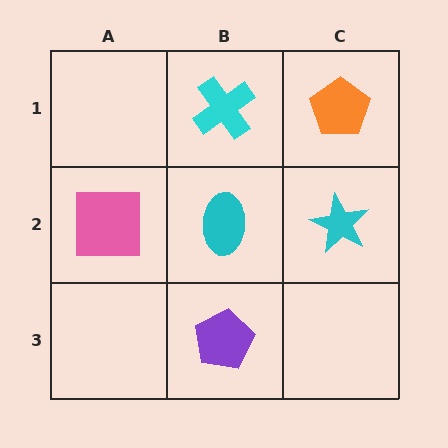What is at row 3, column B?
A purple pentagon.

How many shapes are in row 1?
2 shapes.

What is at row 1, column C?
An orange pentagon.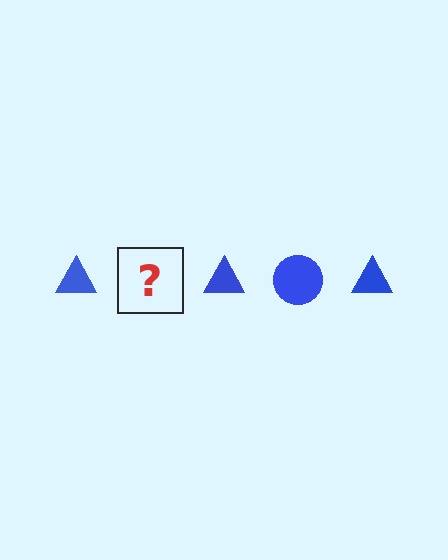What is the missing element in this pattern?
The missing element is a blue circle.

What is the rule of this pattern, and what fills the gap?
The rule is that the pattern cycles through triangle, circle shapes in blue. The gap should be filled with a blue circle.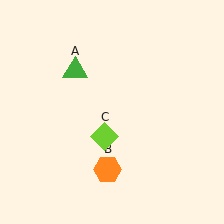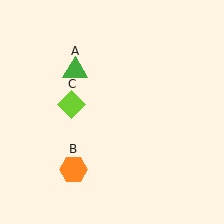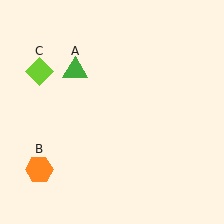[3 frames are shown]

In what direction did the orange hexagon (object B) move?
The orange hexagon (object B) moved left.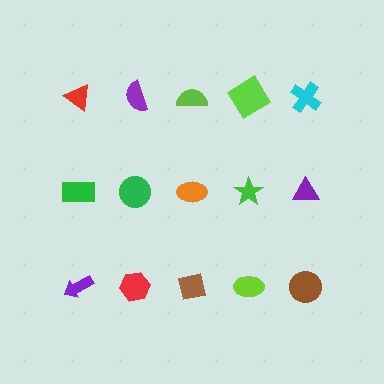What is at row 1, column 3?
A lime semicircle.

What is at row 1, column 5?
A cyan cross.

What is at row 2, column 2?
A green circle.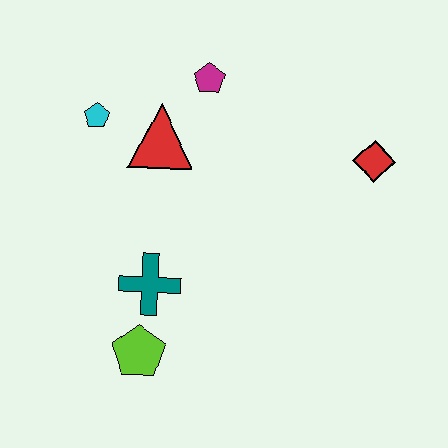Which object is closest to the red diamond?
The magenta pentagon is closest to the red diamond.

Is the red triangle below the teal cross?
No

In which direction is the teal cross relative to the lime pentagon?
The teal cross is above the lime pentagon.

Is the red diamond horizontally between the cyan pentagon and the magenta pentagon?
No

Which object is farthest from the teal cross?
The red diamond is farthest from the teal cross.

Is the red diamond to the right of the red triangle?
Yes